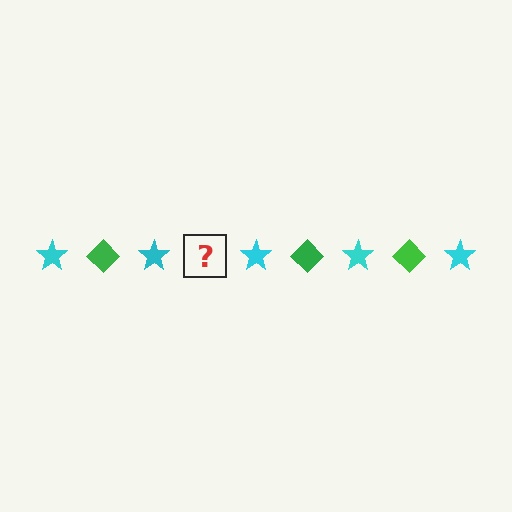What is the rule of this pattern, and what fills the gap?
The rule is that the pattern alternates between cyan star and green diamond. The gap should be filled with a green diamond.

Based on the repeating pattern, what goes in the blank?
The blank should be a green diamond.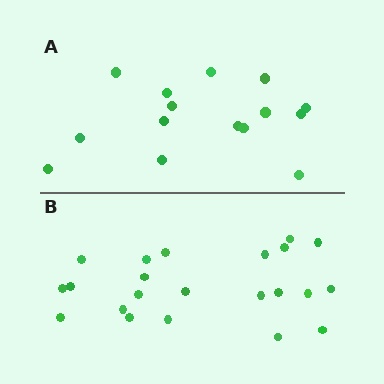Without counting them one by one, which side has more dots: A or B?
Region B (the bottom region) has more dots.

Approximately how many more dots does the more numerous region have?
Region B has roughly 8 or so more dots than region A.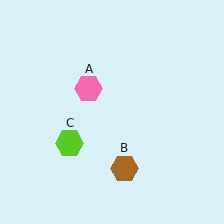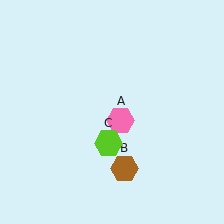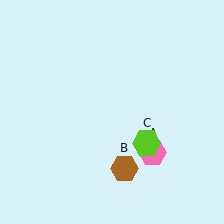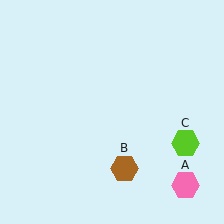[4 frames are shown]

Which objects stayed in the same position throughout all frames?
Brown hexagon (object B) remained stationary.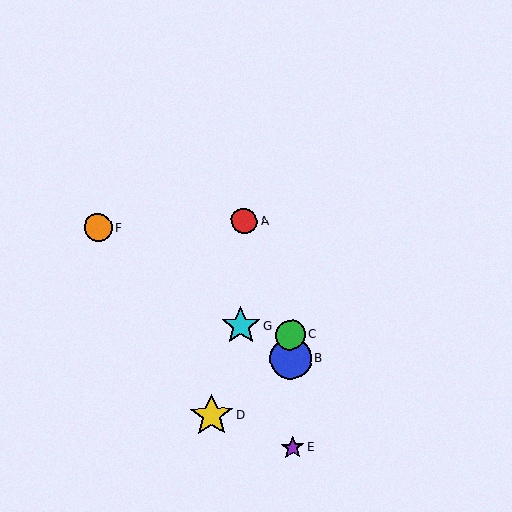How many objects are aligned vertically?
3 objects (B, C, E) are aligned vertically.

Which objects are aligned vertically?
Objects B, C, E are aligned vertically.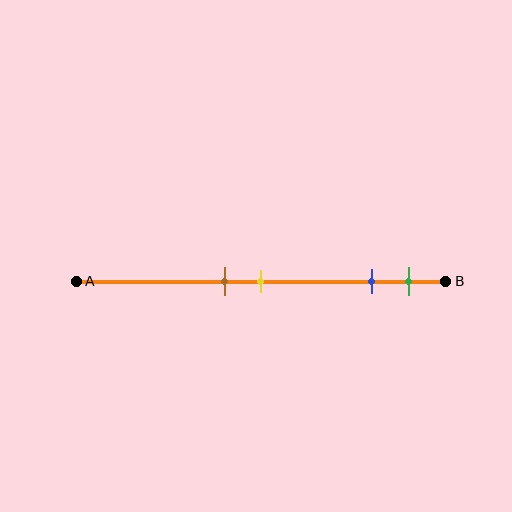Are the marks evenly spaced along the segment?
No, the marks are not evenly spaced.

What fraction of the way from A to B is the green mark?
The green mark is approximately 90% (0.9) of the way from A to B.